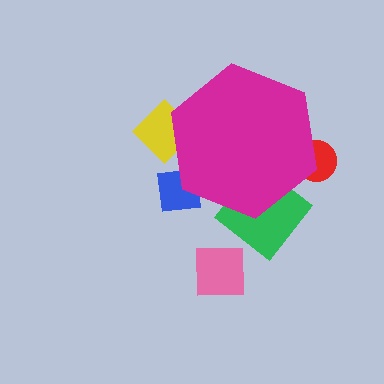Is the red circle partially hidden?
Yes, the red circle is partially hidden behind the magenta hexagon.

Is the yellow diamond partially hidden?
Yes, the yellow diamond is partially hidden behind the magenta hexagon.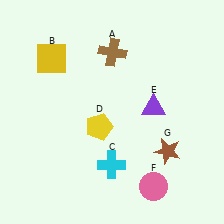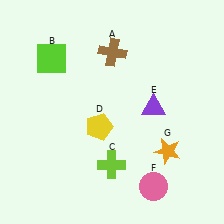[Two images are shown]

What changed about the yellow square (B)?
In Image 1, B is yellow. In Image 2, it changed to lime.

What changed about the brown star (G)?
In Image 1, G is brown. In Image 2, it changed to orange.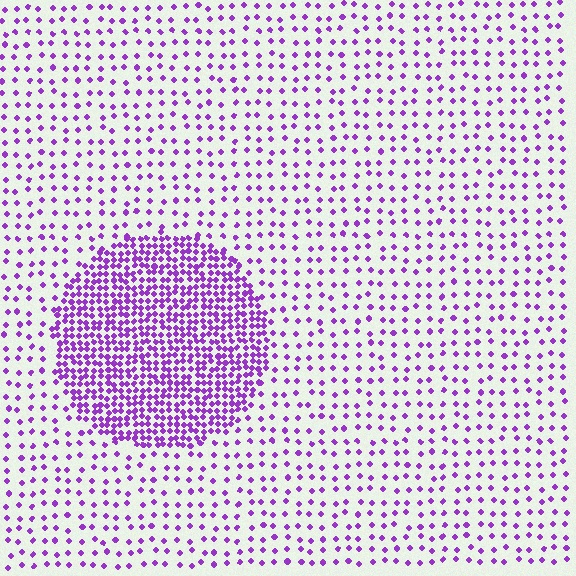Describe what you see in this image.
The image contains small purple elements arranged at two different densities. A circle-shaped region is visible where the elements are more densely packed than the surrounding area.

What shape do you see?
I see a circle.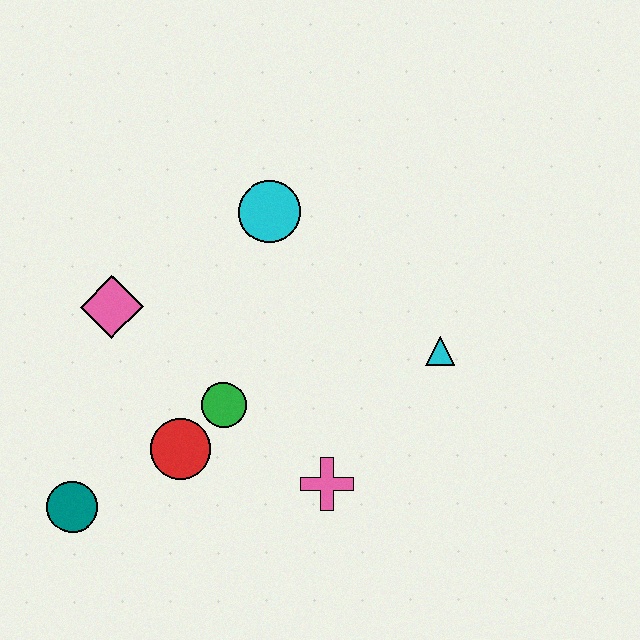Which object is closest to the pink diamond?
The green circle is closest to the pink diamond.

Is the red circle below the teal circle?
No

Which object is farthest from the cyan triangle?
The teal circle is farthest from the cyan triangle.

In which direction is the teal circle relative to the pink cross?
The teal circle is to the left of the pink cross.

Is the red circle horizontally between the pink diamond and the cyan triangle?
Yes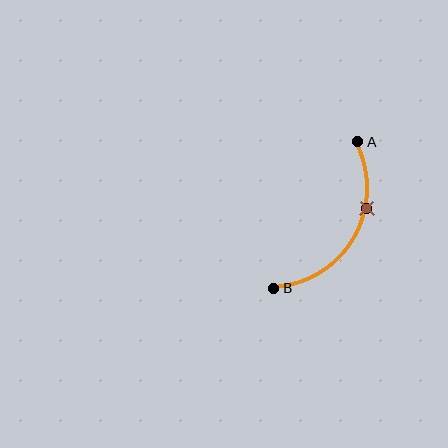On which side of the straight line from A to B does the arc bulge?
The arc bulges to the right of the straight line connecting A and B.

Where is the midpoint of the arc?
The arc midpoint is the point on the curve farthest from the straight line joining A and B. It sits to the right of that line.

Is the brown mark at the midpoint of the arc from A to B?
No. The brown mark lies on the arc but is closer to endpoint A. The arc midpoint would be at the point on the curve equidistant along the arc from both A and B.